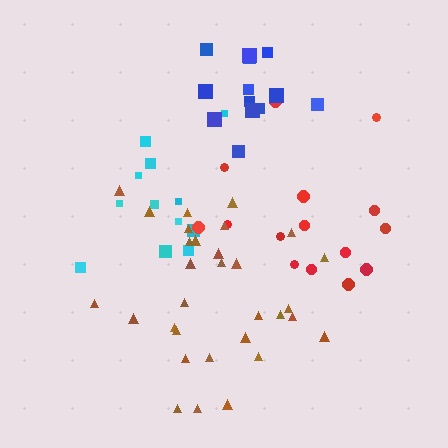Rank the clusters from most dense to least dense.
blue, cyan, brown, red.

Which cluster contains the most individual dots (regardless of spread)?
Brown (31).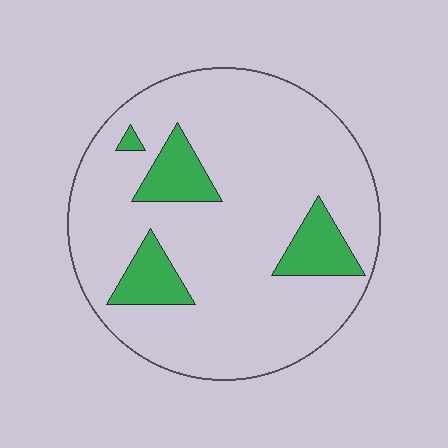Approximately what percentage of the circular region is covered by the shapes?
Approximately 15%.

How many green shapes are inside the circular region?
4.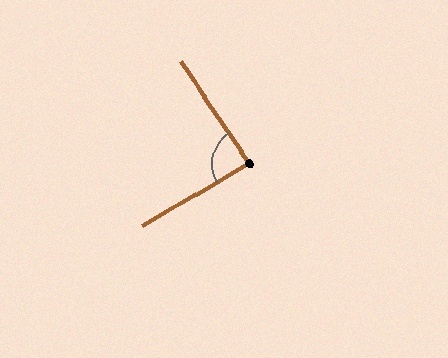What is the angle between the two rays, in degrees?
Approximately 87 degrees.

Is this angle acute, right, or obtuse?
It is approximately a right angle.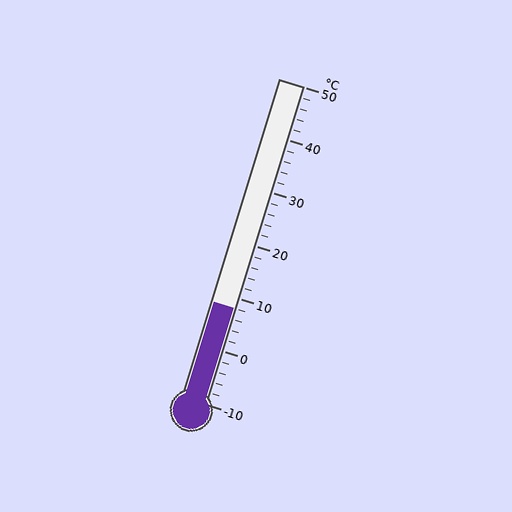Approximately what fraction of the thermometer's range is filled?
The thermometer is filled to approximately 30% of its range.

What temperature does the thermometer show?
The thermometer shows approximately 8°C.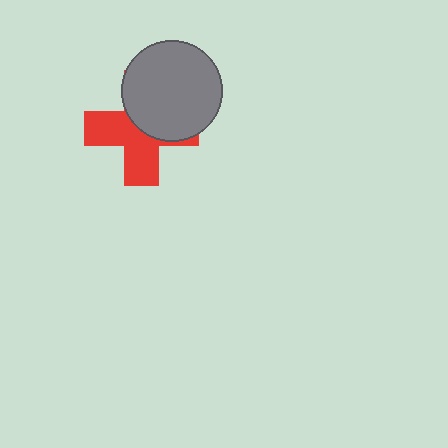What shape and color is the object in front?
The object in front is a gray circle.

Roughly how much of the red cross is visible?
About half of it is visible (roughly 52%).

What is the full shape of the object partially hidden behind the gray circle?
The partially hidden object is a red cross.